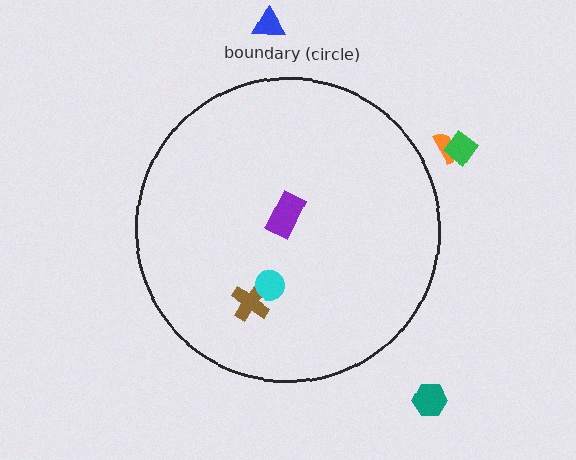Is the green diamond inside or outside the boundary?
Outside.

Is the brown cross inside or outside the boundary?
Inside.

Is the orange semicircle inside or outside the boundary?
Outside.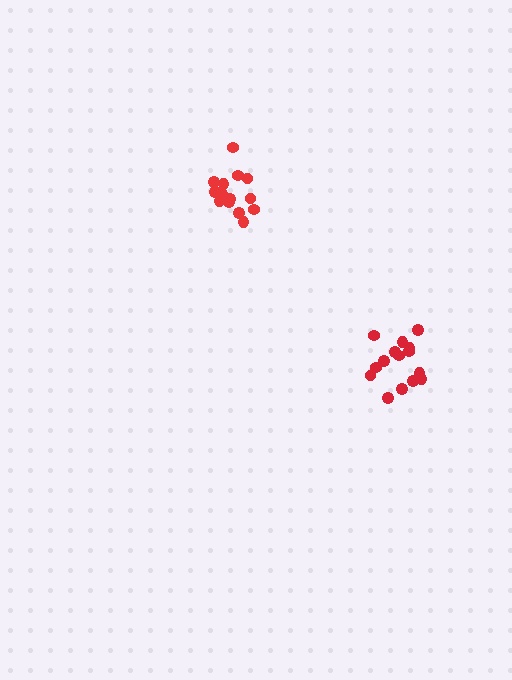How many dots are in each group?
Group 1: 14 dots, Group 2: 15 dots (29 total).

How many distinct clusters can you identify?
There are 2 distinct clusters.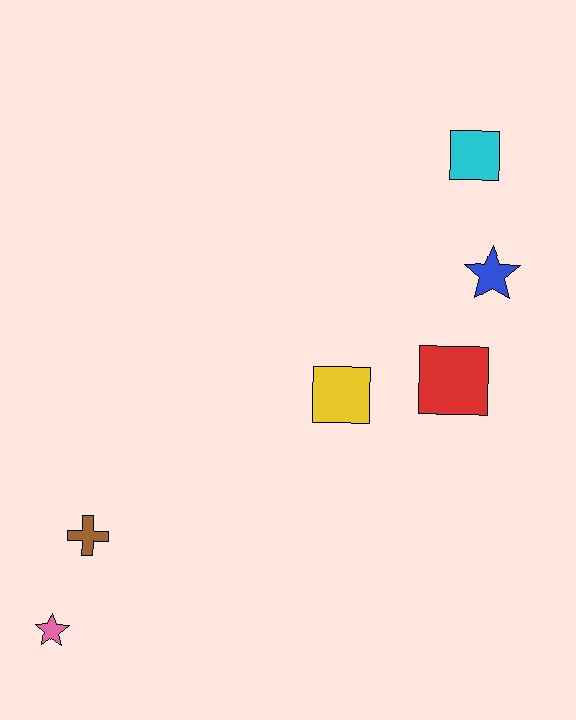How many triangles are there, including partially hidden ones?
There are no triangles.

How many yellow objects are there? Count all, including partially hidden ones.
There is 1 yellow object.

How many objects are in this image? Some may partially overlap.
There are 6 objects.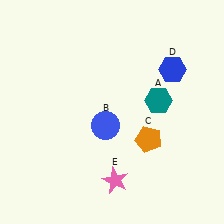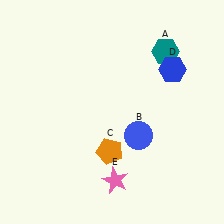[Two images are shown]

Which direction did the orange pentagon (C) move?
The orange pentagon (C) moved left.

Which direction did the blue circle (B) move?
The blue circle (B) moved right.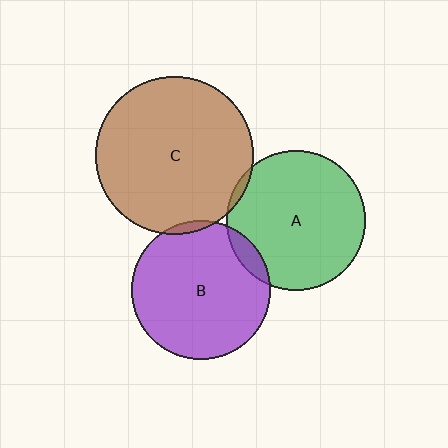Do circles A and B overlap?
Yes.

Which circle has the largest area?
Circle C (brown).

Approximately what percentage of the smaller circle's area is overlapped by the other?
Approximately 5%.